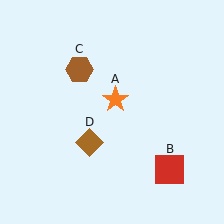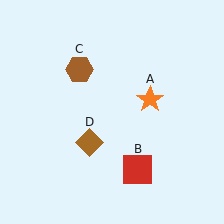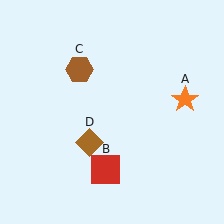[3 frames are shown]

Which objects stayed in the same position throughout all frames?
Brown hexagon (object C) and brown diamond (object D) remained stationary.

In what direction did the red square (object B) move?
The red square (object B) moved left.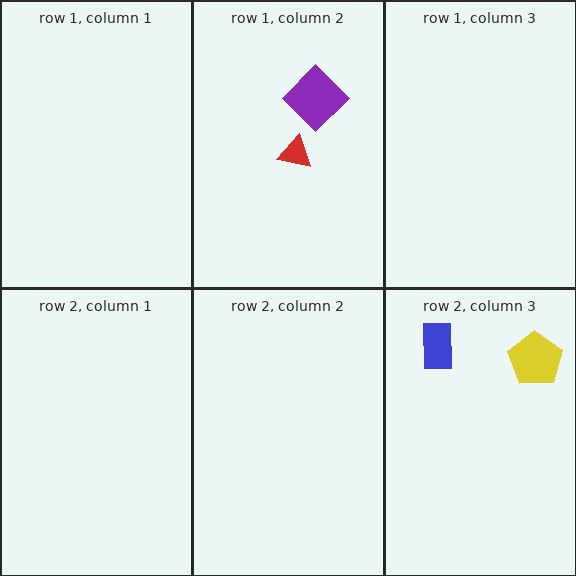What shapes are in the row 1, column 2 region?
The red triangle, the purple diamond.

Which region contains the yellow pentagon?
The row 2, column 3 region.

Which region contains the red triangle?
The row 1, column 2 region.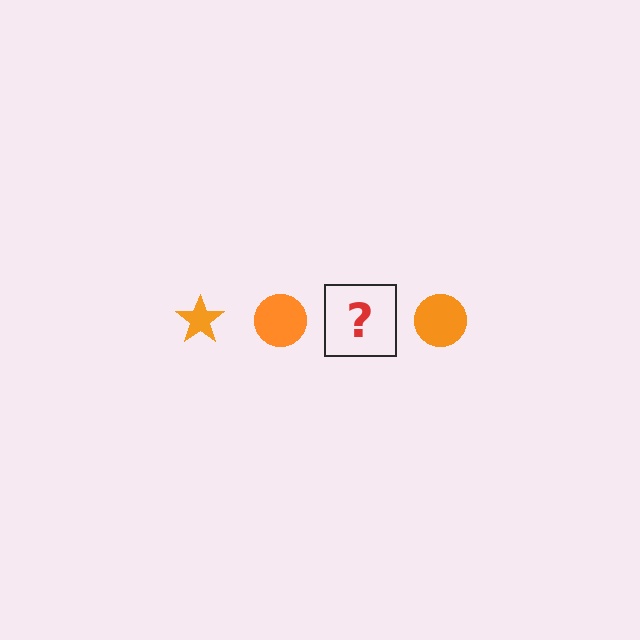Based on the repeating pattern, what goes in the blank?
The blank should be an orange star.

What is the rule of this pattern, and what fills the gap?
The rule is that the pattern cycles through star, circle shapes in orange. The gap should be filled with an orange star.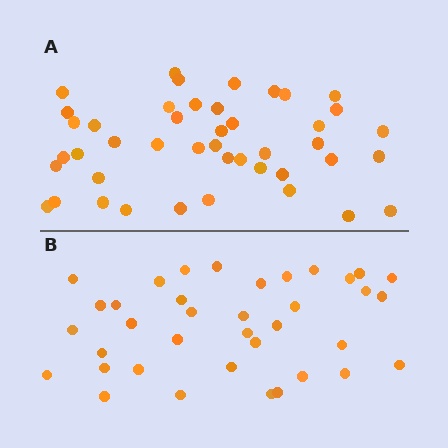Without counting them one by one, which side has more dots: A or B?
Region A (the top region) has more dots.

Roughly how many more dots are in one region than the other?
Region A has roughly 8 or so more dots than region B.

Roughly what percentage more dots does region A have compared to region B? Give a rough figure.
About 20% more.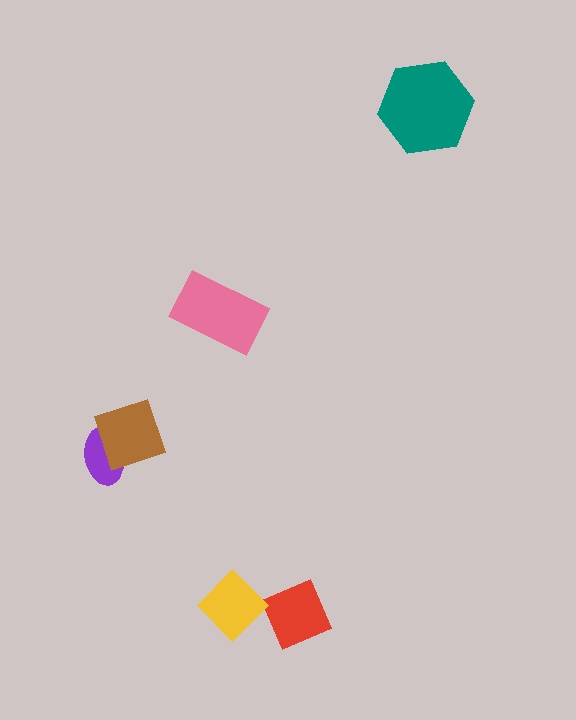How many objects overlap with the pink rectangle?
0 objects overlap with the pink rectangle.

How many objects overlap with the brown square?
1 object overlaps with the brown square.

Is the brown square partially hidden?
No, no other shape covers it.